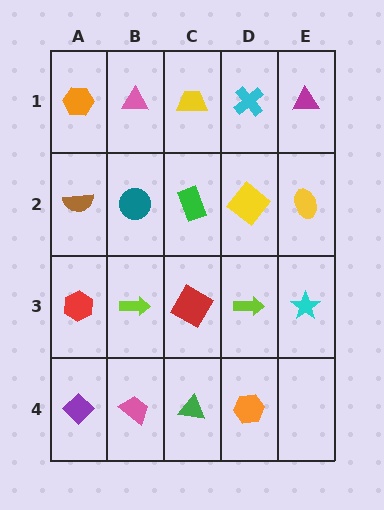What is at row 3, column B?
A lime arrow.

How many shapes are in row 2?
5 shapes.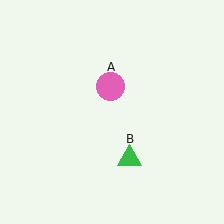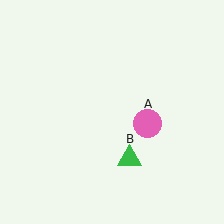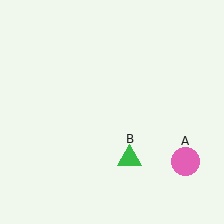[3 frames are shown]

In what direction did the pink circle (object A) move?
The pink circle (object A) moved down and to the right.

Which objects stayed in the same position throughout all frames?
Green triangle (object B) remained stationary.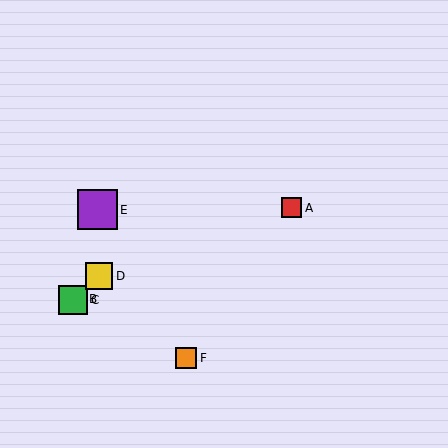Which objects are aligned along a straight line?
Objects B, C, D are aligned along a straight line.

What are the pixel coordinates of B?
Object B is at (74, 298).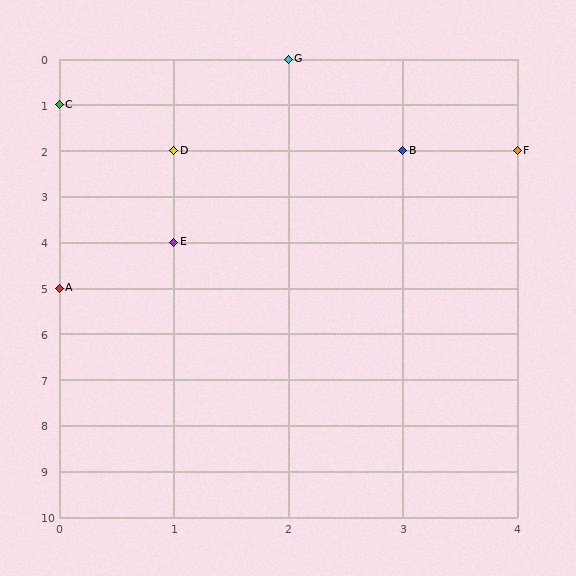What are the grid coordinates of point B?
Point B is at grid coordinates (3, 2).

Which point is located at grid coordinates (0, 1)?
Point C is at (0, 1).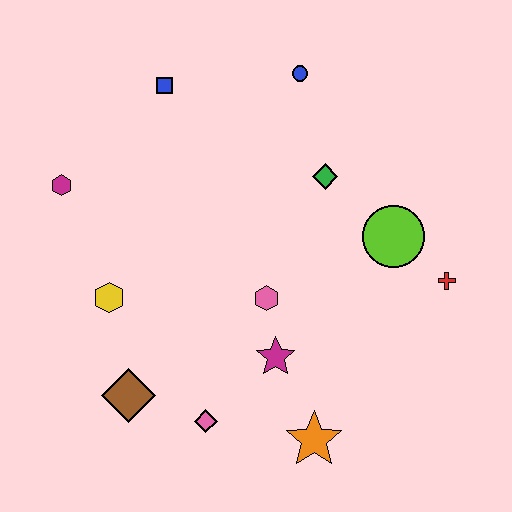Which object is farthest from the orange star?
The blue square is farthest from the orange star.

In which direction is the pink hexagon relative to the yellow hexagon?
The pink hexagon is to the right of the yellow hexagon.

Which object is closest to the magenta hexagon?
The yellow hexagon is closest to the magenta hexagon.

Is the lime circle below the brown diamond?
No